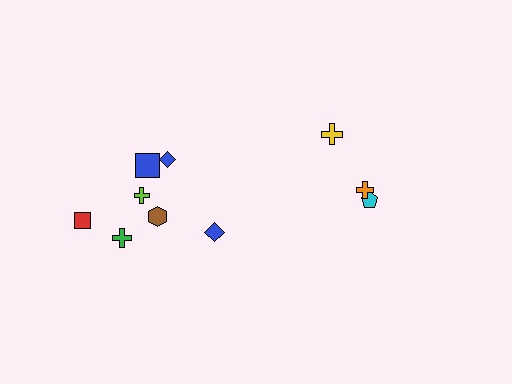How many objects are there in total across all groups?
There are 10 objects.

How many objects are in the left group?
There are 7 objects.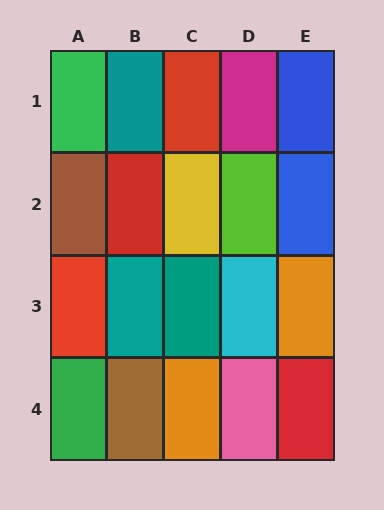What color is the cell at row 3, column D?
Cyan.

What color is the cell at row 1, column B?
Teal.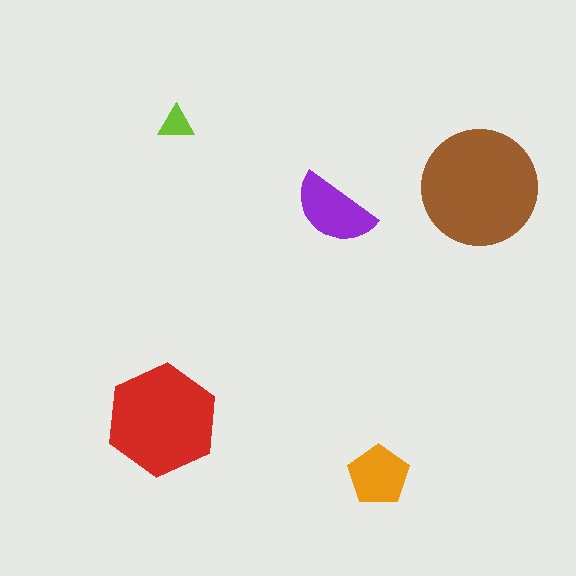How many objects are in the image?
There are 5 objects in the image.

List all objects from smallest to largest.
The lime triangle, the orange pentagon, the purple semicircle, the red hexagon, the brown circle.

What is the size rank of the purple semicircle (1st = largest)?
3rd.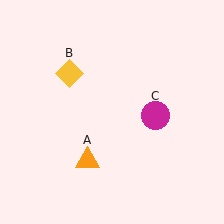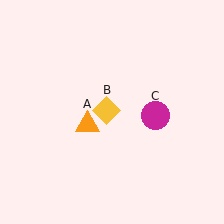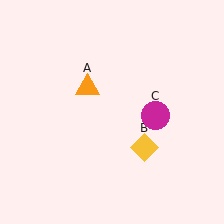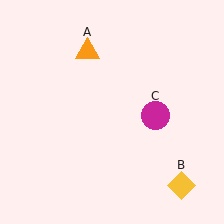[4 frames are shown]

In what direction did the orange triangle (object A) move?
The orange triangle (object A) moved up.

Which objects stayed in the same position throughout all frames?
Magenta circle (object C) remained stationary.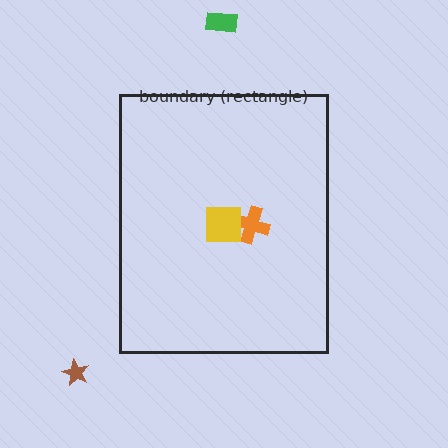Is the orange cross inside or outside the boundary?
Inside.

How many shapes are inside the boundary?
2 inside, 2 outside.